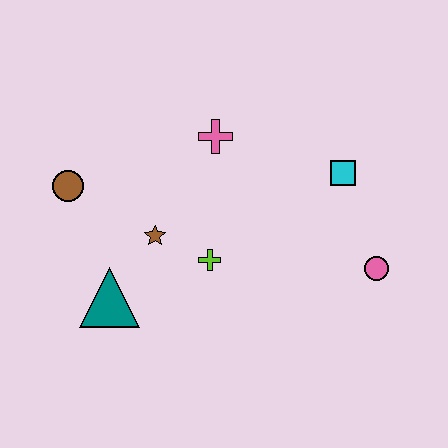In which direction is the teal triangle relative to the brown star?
The teal triangle is below the brown star.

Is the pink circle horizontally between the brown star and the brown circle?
No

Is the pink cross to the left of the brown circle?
No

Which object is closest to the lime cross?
The brown star is closest to the lime cross.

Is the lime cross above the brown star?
No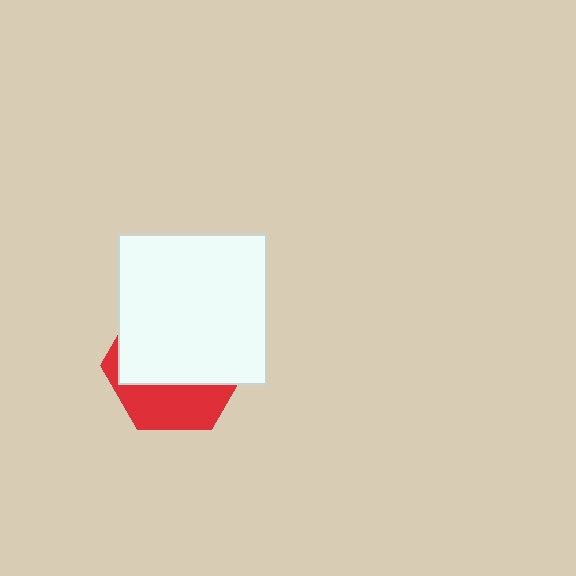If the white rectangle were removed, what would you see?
You would see the complete red hexagon.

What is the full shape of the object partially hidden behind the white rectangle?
The partially hidden object is a red hexagon.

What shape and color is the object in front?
The object in front is a white rectangle.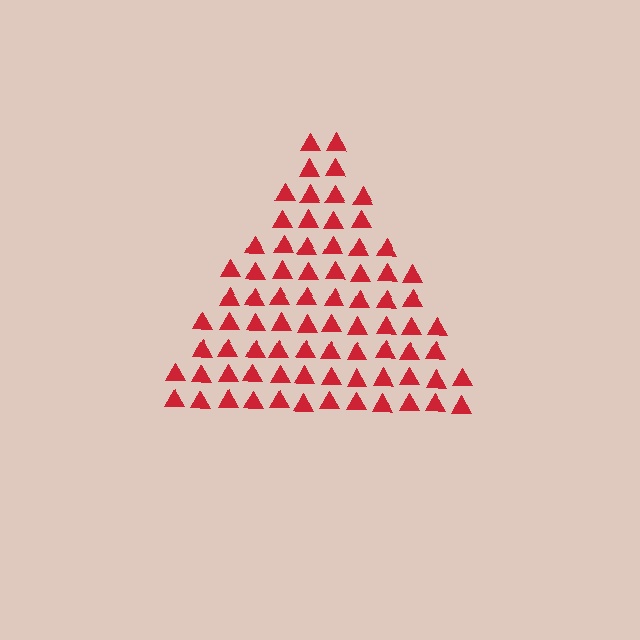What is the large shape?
The large shape is a triangle.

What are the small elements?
The small elements are triangles.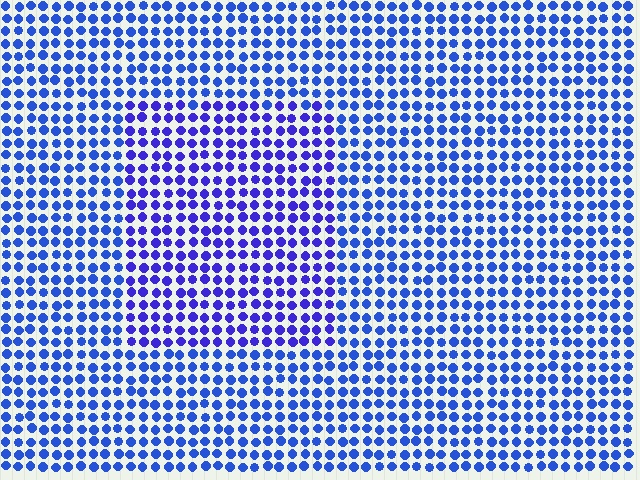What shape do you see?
I see a rectangle.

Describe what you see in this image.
The image is filled with small blue elements in a uniform arrangement. A rectangle-shaped region is visible where the elements are tinted to a slightly different hue, forming a subtle color boundary.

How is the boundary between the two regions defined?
The boundary is defined purely by a slight shift in hue (about 23 degrees). Spacing, size, and orientation are identical on both sides.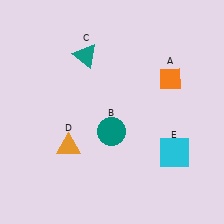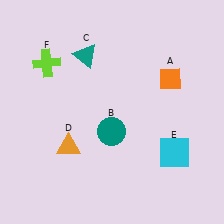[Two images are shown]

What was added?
A lime cross (F) was added in Image 2.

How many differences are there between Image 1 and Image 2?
There is 1 difference between the two images.